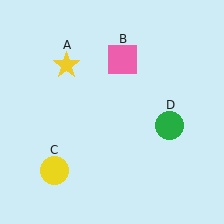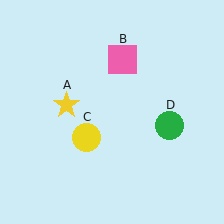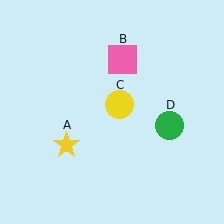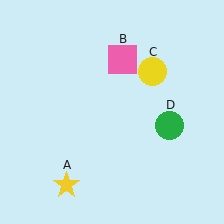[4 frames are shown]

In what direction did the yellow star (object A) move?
The yellow star (object A) moved down.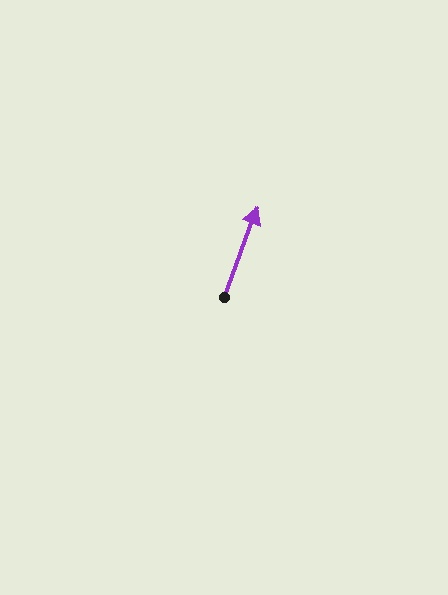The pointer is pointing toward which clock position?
Roughly 1 o'clock.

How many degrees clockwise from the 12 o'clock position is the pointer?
Approximately 20 degrees.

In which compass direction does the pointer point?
North.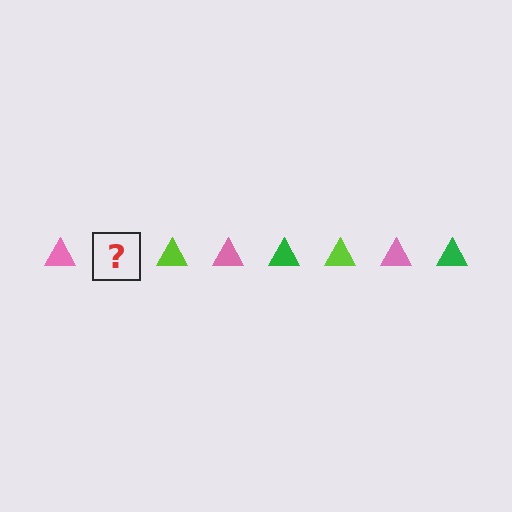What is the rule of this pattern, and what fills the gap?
The rule is that the pattern cycles through pink, green, lime triangles. The gap should be filled with a green triangle.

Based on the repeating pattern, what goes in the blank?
The blank should be a green triangle.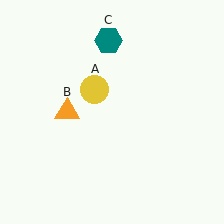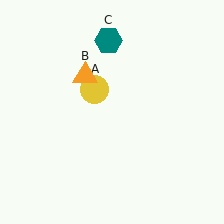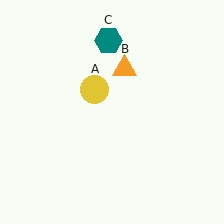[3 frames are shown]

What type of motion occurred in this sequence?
The orange triangle (object B) rotated clockwise around the center of the scene.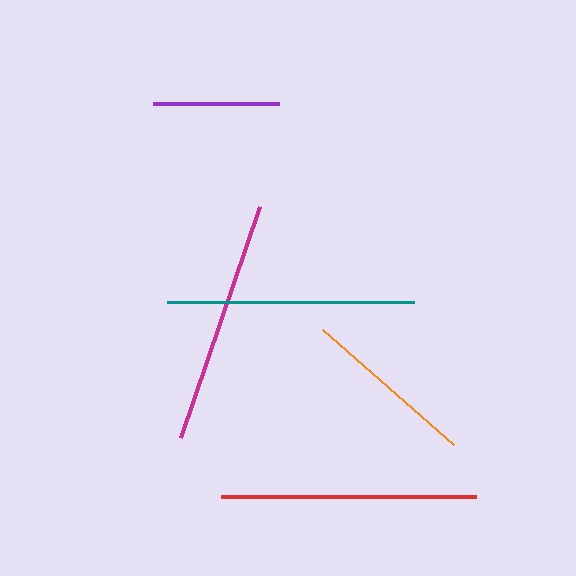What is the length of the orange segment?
The orange segment is approximately 175 pixels long.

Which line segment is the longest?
The red line is the longest at approximately 254 pixels.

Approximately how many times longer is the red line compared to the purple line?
The red line is approximately 2.0 times the length of the purple line.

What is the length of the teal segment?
The teal segment is approximately 248 pixels long.